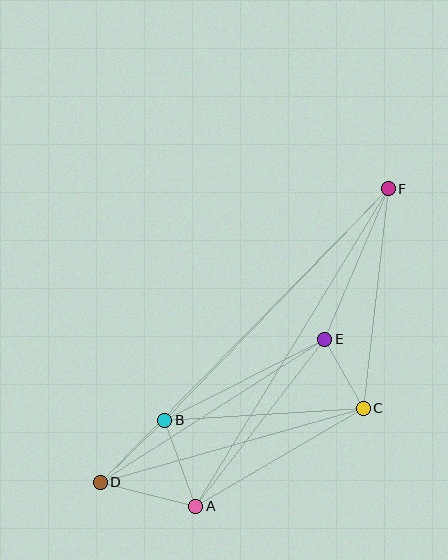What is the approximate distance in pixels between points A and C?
The distance between A and C is approximately 194 pixels.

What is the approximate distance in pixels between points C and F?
The distance between C and F is approximately 221 pixels.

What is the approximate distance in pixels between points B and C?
The distance between B and C is approximately 198 pixels.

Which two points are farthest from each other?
Points D and F are farthest from each other.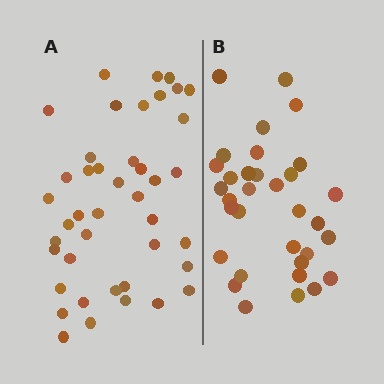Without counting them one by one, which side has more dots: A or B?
Region A (the left region) has more dots.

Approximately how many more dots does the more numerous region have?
Region A has roughly 8 or so more dots than region B.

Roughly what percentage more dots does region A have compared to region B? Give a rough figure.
About 25% more.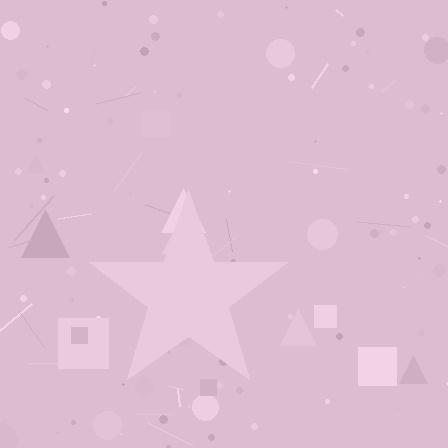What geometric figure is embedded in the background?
A star is embedded in the background.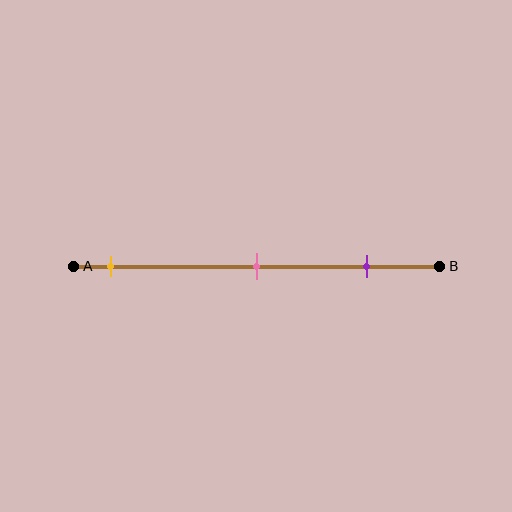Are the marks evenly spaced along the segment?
Yes, the marks are approximately evenly spaced.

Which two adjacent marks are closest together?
The pink and purple marks are the closest adjacent pair.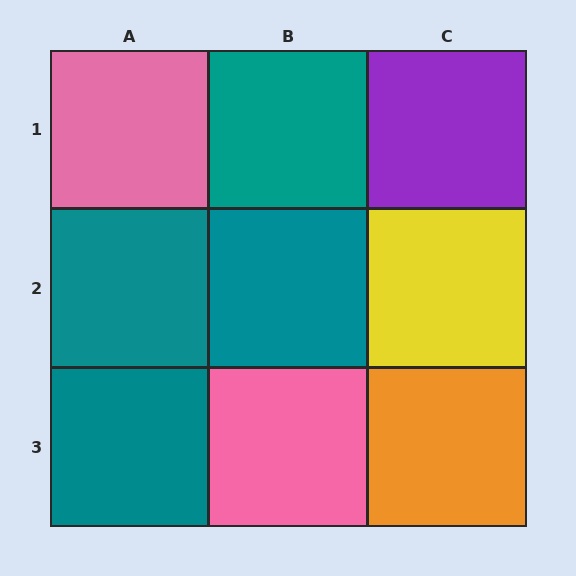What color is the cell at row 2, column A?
Teal.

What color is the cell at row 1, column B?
Teal.